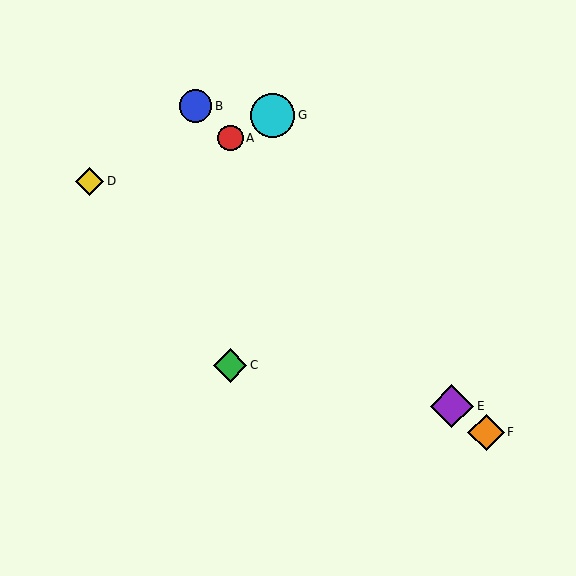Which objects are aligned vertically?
Objects A, C are aligned vertically.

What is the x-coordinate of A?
Object A is at x≈230.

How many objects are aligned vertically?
2 objects (A, C) are aligned vertically.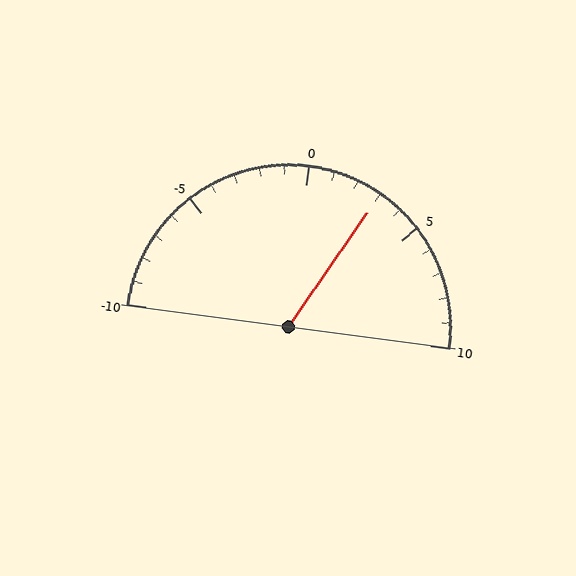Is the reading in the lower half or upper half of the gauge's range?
The reading is in the upper half of the range (-10 to 10).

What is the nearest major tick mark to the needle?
The nearest major tick mark is 5.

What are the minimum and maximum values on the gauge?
The gauge ranges from -10 to 10.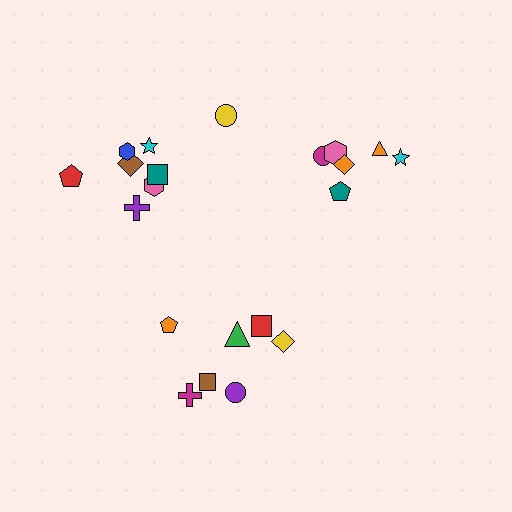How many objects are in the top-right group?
There are 6 objects.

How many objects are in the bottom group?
There are 7 objects.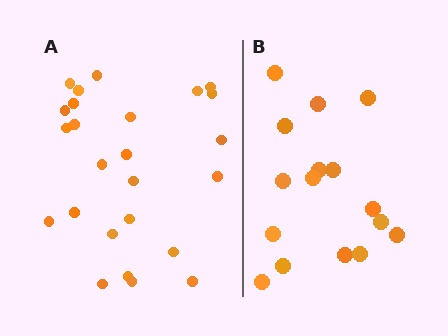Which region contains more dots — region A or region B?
Region A (the left region) has more dots.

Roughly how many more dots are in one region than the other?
Region A has roughly 8 or so more dots than region B.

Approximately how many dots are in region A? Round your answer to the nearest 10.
About 20 dots. (The exact count is 25, which rounds to 20.)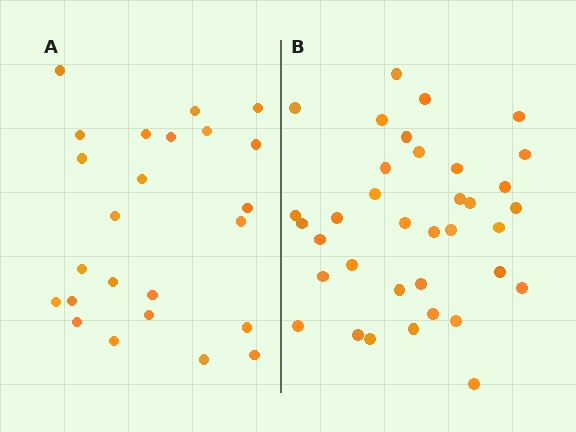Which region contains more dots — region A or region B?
Region B (the right region) has more dots.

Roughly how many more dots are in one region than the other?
Region B has roughly 12 or so more dots than region A.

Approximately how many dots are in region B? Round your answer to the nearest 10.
About 40 dots. (The exact count is 36, which rounds to 40.)